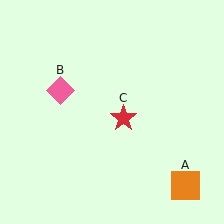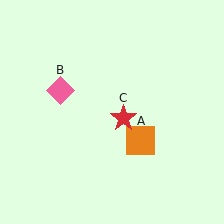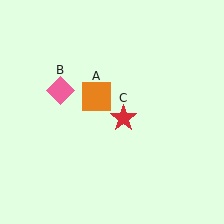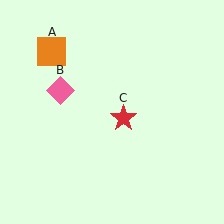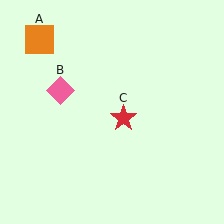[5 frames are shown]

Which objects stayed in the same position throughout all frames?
Pink diamond (object B) and red star (object C) remained stationary.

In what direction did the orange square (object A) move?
The orange square (object A) moved up and to the left.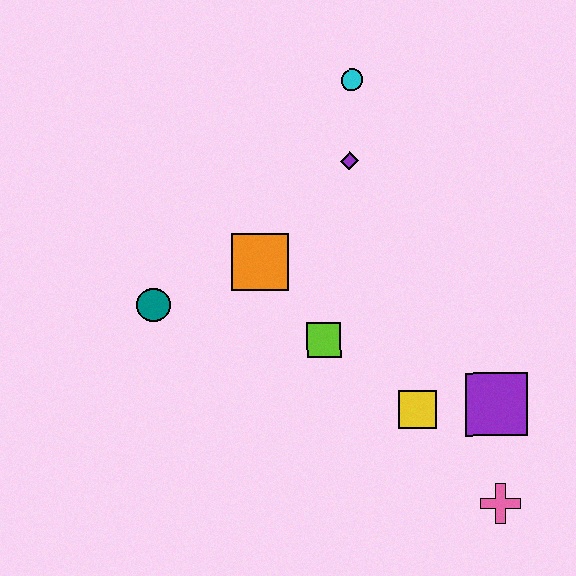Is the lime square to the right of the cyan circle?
No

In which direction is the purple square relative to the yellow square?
The purple square is to the right of the yellow square.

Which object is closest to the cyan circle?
The purple diamond is closest to the cyan circle.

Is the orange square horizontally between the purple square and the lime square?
No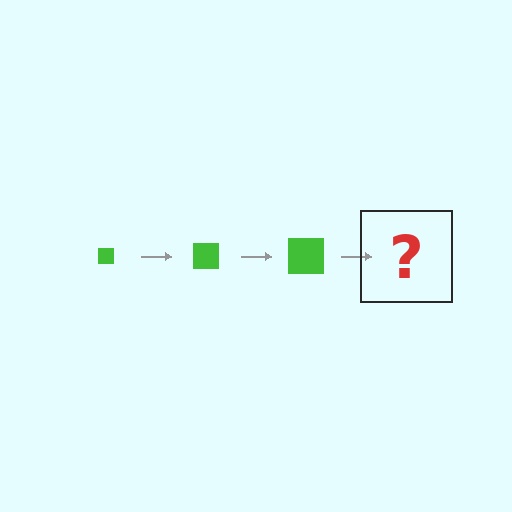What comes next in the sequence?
The next element should be a green square, larger than the previous one.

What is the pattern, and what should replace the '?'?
The pattern is that the square gets progressively larger each step. The '?' should be a green square, larger than the previous one.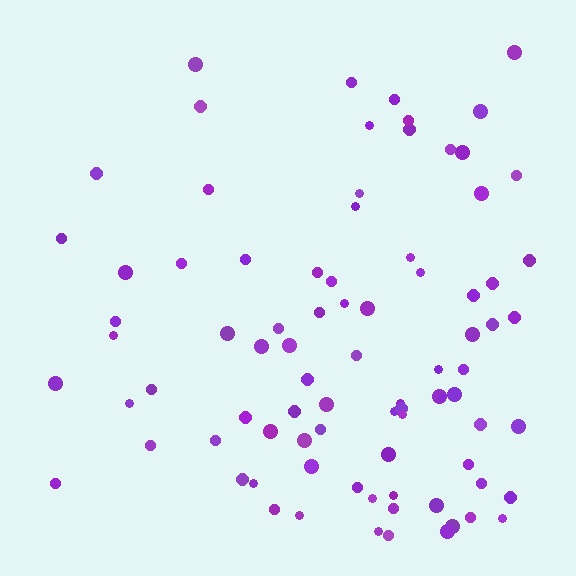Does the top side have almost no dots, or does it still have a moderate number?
Still a moderate number, just noticeably fewer than the bottom.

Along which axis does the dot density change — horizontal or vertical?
Vertical.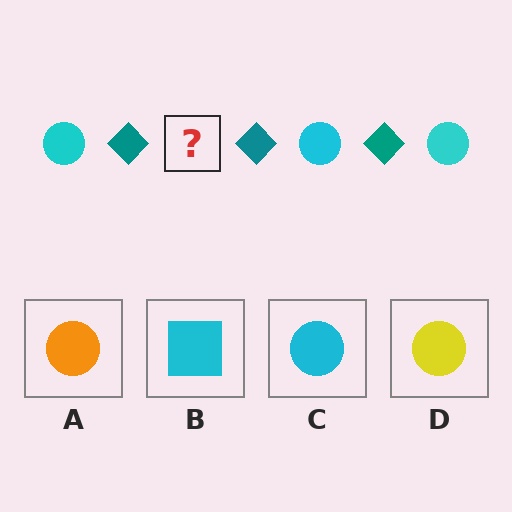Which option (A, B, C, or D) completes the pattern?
C.